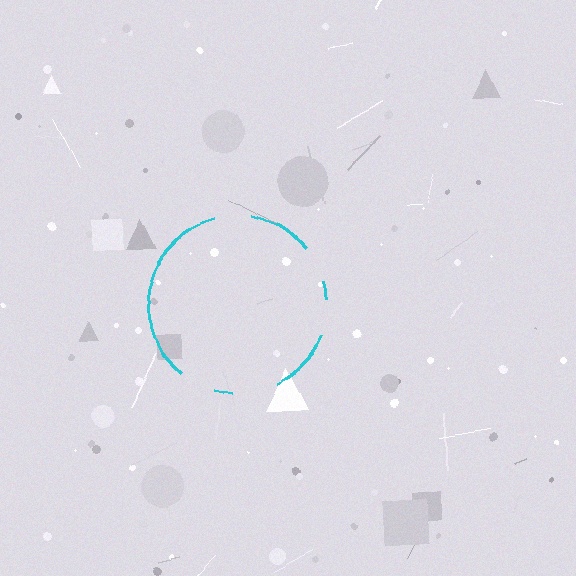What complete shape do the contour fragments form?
The contour fragments form a circle.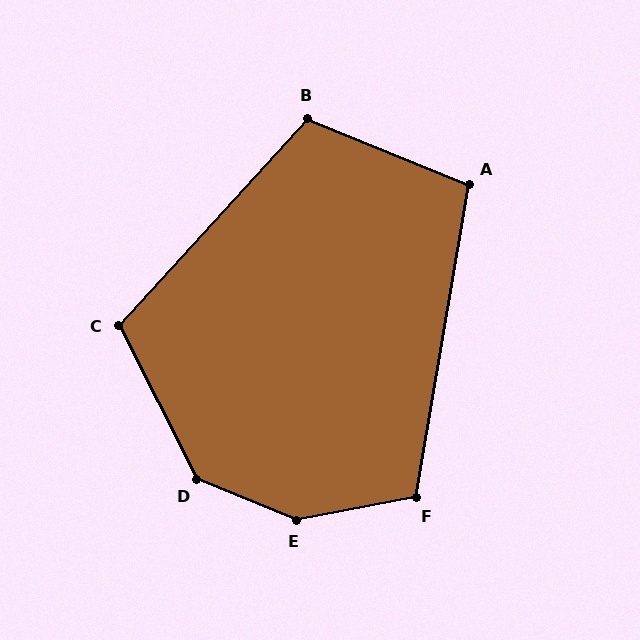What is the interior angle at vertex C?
Approximately 111 degrees (obtuse).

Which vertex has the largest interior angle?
E, at approximately 147 degrees.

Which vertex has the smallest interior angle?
A, at approximately 102 degrees.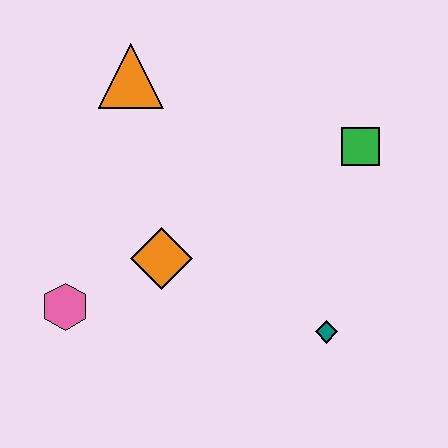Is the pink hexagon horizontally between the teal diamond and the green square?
No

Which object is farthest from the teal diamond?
The orange triangle is farthest from the teal diamond.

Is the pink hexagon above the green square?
No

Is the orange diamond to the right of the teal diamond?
No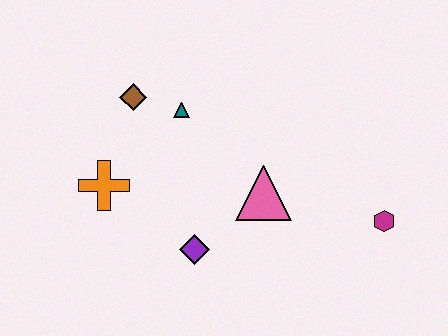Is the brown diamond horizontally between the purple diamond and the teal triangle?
No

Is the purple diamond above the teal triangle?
No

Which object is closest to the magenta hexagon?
The pink triangle is closest to the magenta hexagon.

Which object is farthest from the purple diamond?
The magenta hexagon is farthest from the purple diamond.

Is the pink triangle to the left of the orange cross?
No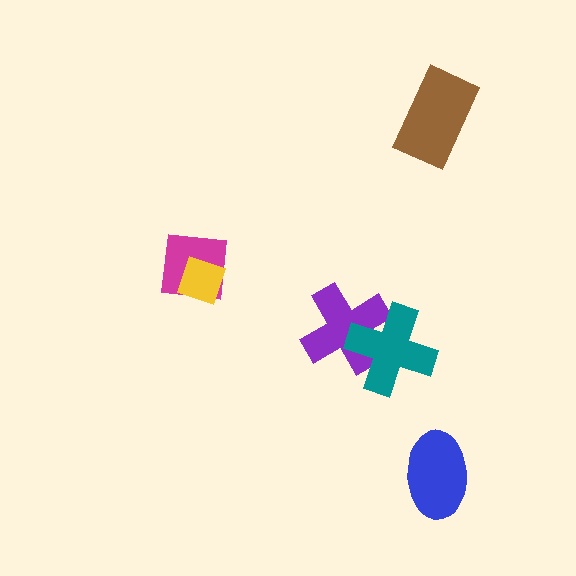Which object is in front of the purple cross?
The teal cross is in front of the purple cross.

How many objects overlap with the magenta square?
1 object overlaps with the magenta square.